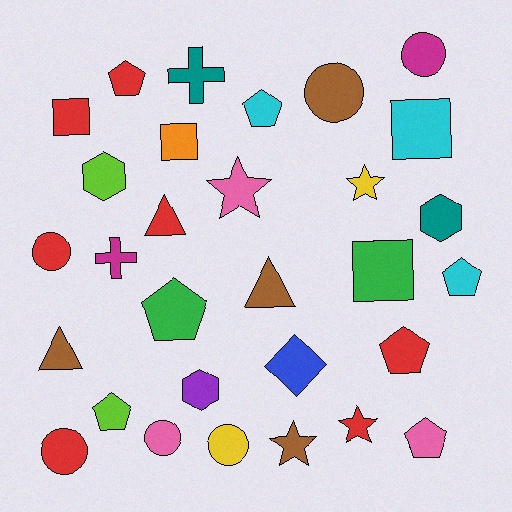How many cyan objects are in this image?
There are 3 cyan objects.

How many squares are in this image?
There are 4 squares.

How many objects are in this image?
There are 30 objects.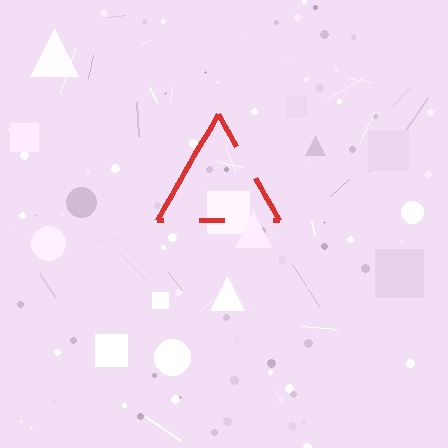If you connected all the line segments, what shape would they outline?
They would outline a triangle.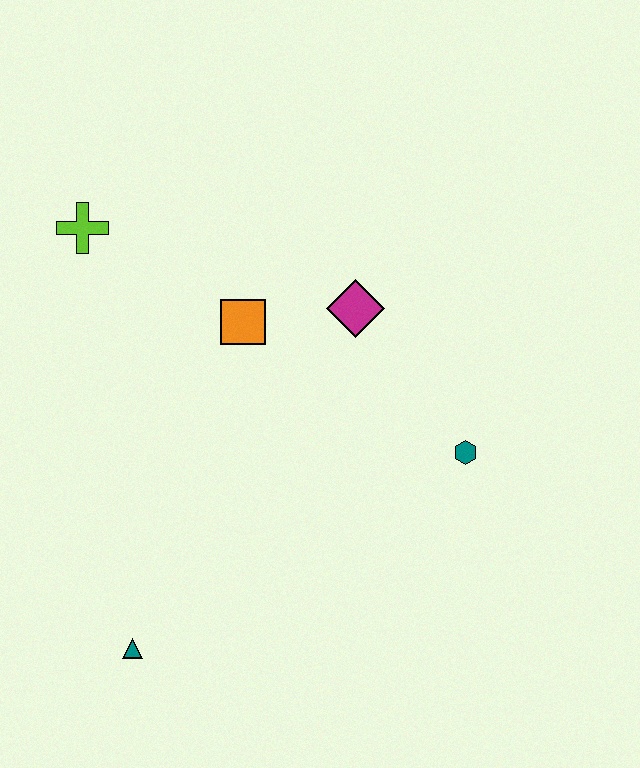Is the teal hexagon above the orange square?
No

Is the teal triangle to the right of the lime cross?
Yes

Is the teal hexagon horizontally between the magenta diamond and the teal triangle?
No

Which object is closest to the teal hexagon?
The magenta diamond is closest to the teal hexagon.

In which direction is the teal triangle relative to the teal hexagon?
The teal triangle is to the left of the teal hexagon.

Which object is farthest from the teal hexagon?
The lime cross is farthest from the teal hexagon.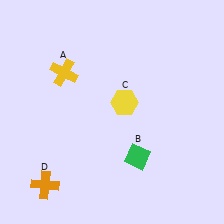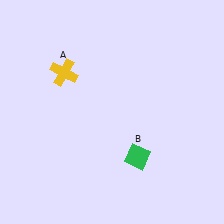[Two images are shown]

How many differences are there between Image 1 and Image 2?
There are 2 differences between the two images.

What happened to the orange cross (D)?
The orange cross (D) was removed in Image 2. It was in the bottom-left area of Image 1.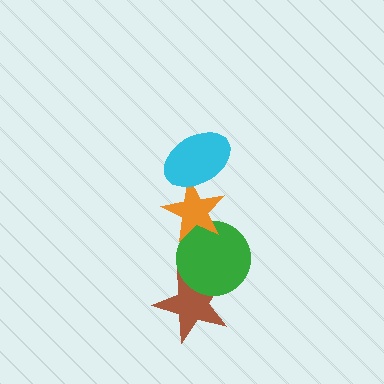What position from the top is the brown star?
The brown star is 4th from the top.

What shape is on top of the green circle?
The orange star is on top of the green circle.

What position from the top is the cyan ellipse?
The cyan ellipse is 1st from the top.